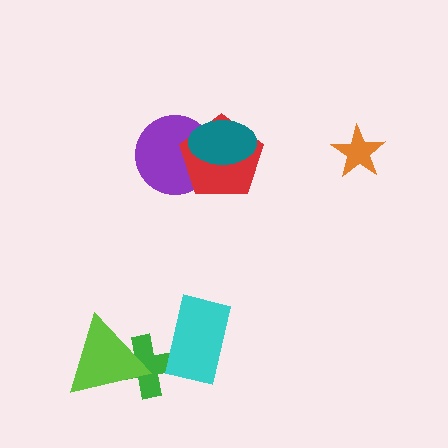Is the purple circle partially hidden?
Yes, it is partially covered by another shape.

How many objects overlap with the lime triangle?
1 object overlaps with the lime triangle.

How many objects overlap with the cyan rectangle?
1 object overlaps with the cyan rectangle.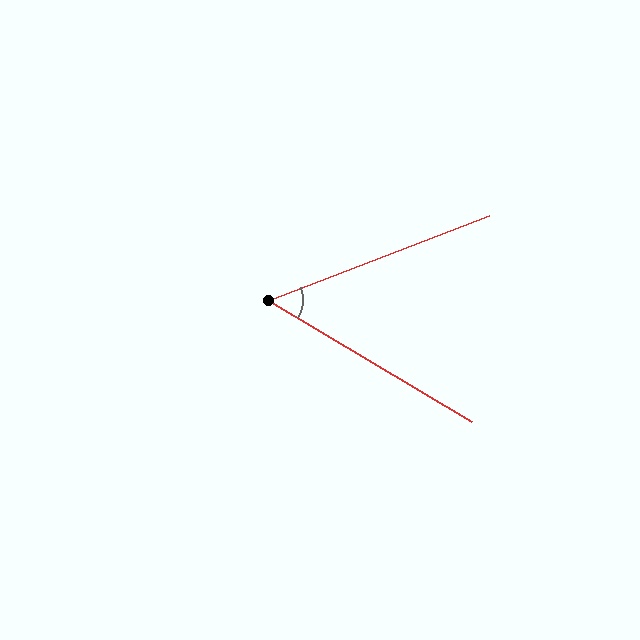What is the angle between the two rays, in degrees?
Approximately 52 degrees.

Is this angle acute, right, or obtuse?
It is acute.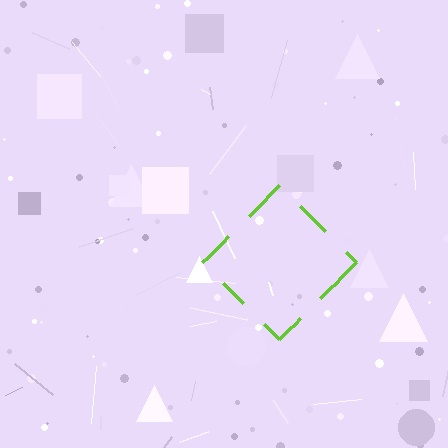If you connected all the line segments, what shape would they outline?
They would outline a diamond.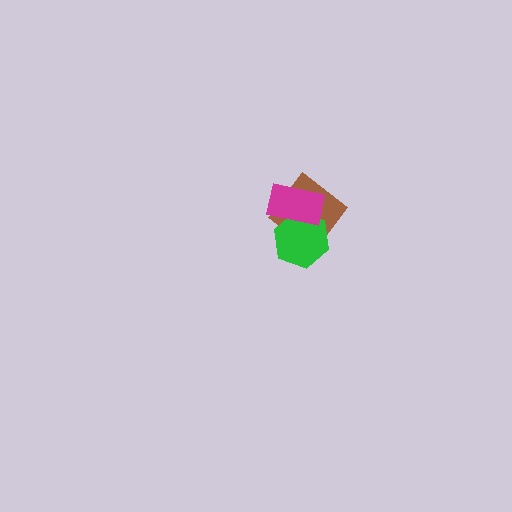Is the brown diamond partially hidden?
Yes, it is partially covered by another shape.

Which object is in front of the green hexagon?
The magenta rectangle is in front of the green hexagon.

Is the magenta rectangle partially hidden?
No, no other shape covers it.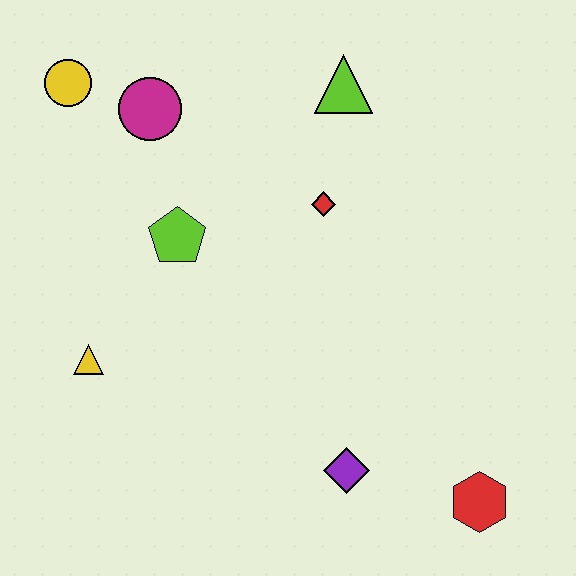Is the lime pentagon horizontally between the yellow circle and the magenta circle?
No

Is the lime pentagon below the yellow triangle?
No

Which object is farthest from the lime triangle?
The red hexagon is farthest from the lime triangle.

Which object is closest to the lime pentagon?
The magenta circle is closest to the lime pentagon.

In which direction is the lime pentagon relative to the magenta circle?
The lime pentagon is below the magenta circle.